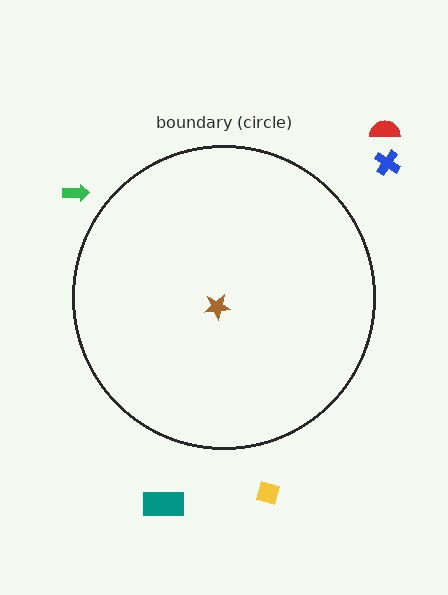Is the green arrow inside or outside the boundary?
Outside.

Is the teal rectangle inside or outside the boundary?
Outside.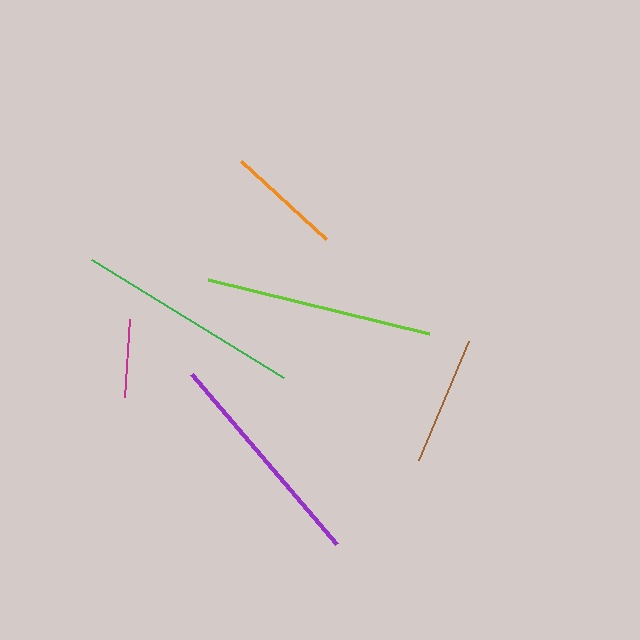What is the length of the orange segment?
The orange segment is approximately 116 pixels long.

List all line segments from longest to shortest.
From longest to shortest: lime, green, purple, brown, orange, magenta.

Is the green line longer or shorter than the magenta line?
The green line is longer than the magenta line.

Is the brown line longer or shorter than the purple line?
The purple line is longer than the brown line.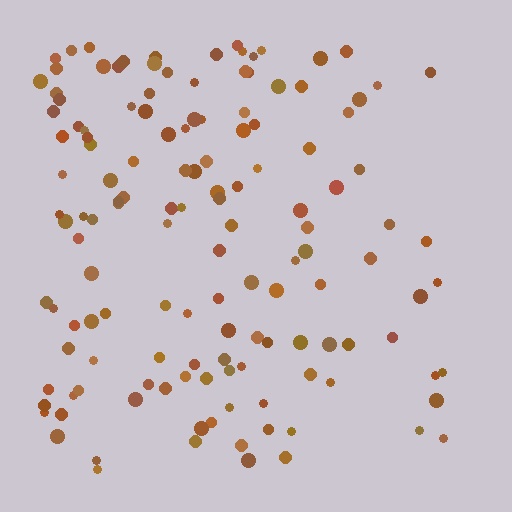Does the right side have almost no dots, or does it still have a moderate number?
Still a moderate number, just noticeably fewer than the left.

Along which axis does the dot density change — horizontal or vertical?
Horizontal.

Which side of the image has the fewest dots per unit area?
The right.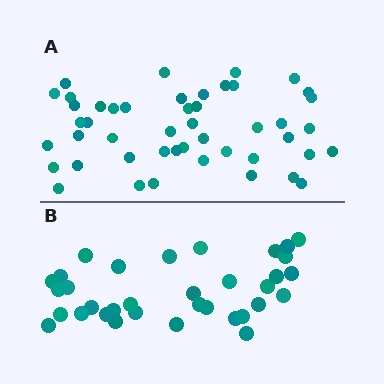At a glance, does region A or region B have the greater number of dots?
Region A (the top region) has more dots.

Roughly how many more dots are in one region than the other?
Region A has approximately 15 more dots than region B.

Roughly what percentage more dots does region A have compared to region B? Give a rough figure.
About 40% more.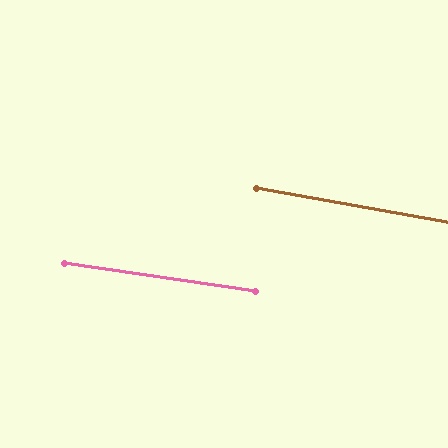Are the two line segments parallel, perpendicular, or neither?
Parallel — their directions differ by only 1.8°.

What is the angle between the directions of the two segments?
Approximately 2 degrees.